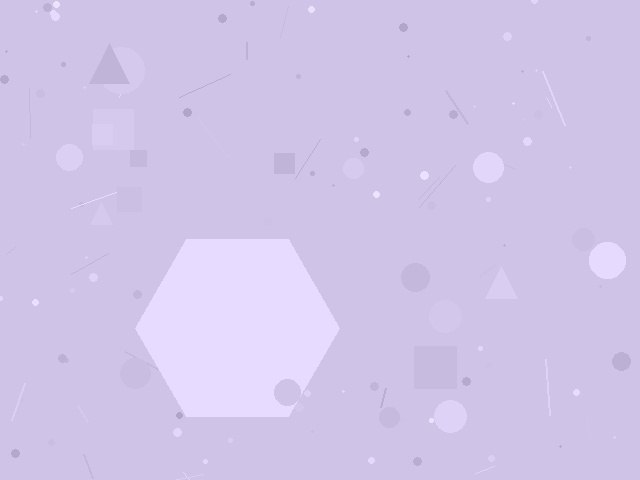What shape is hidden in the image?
A hexagon is hidden in the image.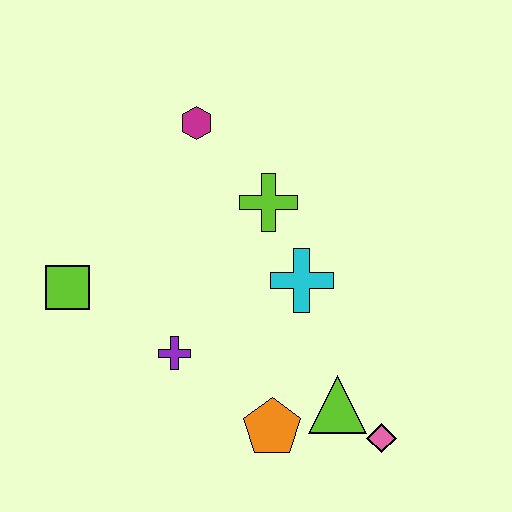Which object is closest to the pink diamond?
The lime triangle is closest to the pink diamond.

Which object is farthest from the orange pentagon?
The magenta hexagon is farthest from the orange pentagon.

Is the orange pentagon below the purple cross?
Yes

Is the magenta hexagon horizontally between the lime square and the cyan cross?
Yes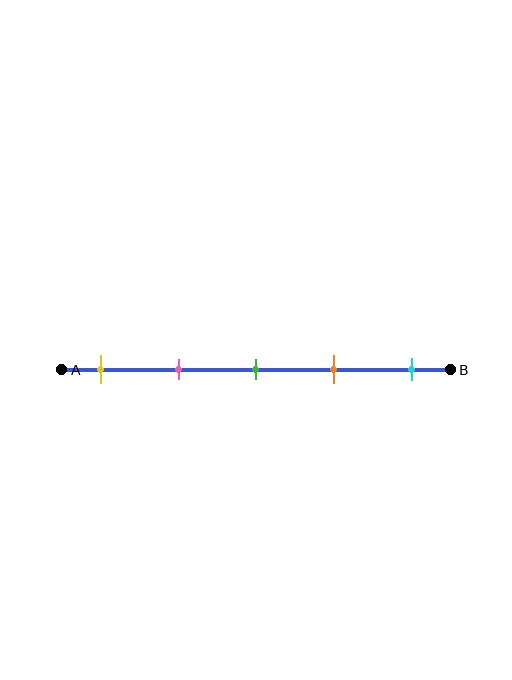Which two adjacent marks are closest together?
The green and orange marks are the closest adjacent pair.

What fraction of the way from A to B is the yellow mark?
The yellow mark is approximately 10% (0.1) of the way from A to B.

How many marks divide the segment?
There are 5 marks dividing the segment.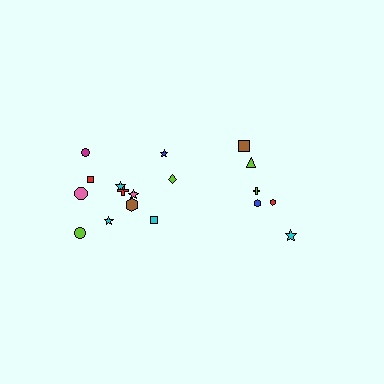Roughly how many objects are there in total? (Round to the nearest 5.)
Roughly 20 objects in total.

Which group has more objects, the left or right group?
The left group.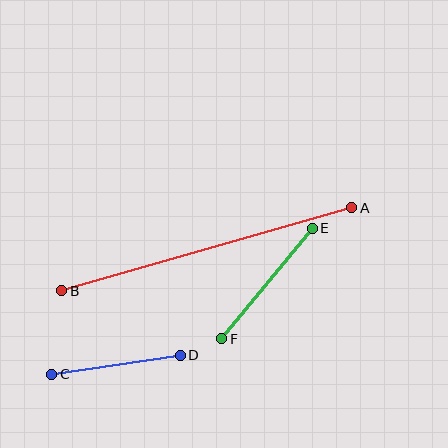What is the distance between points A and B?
The distance is approximately 302 pixels.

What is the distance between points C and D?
The distance is approximately 130 pixels.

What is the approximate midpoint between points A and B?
The midpoint is at approximately (207, 249) pixels.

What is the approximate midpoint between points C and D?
The midpoint is at approximately (116, 365) pixels.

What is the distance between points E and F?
The distance is approximately 143 pixels.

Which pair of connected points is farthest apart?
Points A and B are farthest apart.